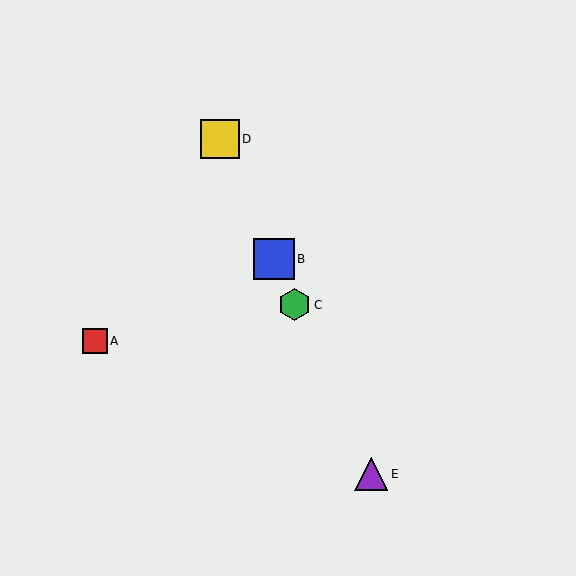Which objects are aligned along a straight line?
Objects B, C, D, E are aligned along a straight line.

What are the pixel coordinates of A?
Object A is at (95, 341).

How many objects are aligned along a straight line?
4 objects (B, C, D, E) are aligned along a straight line.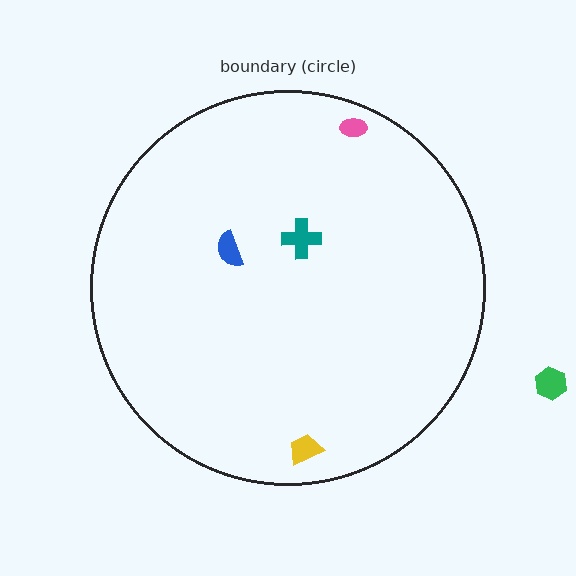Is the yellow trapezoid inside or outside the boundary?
Inside.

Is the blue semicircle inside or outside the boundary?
Inside.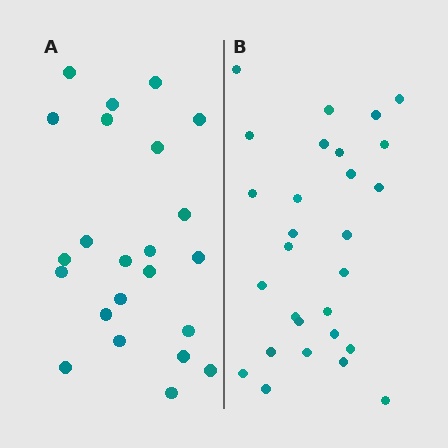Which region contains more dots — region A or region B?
Region B (the right region) has more dots.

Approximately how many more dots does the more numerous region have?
Region B has about 5 more dots than region A.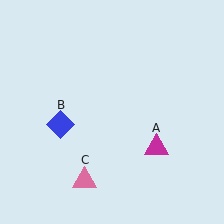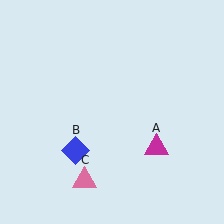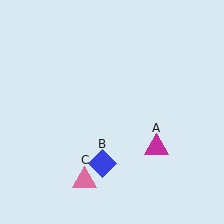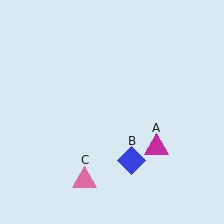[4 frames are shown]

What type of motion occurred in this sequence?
The blue diamond (object B) rotated counterclockwise around the center of the scene.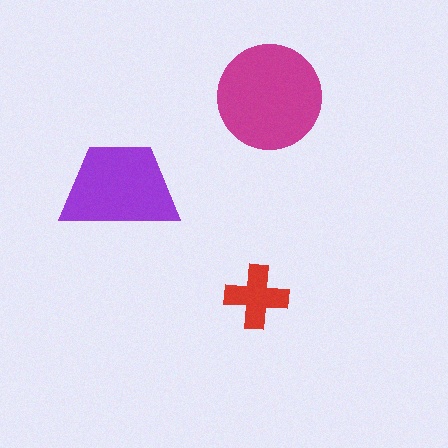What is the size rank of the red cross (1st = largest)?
3rd.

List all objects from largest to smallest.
The magenta circle, the purple trapezoid, the red cross.